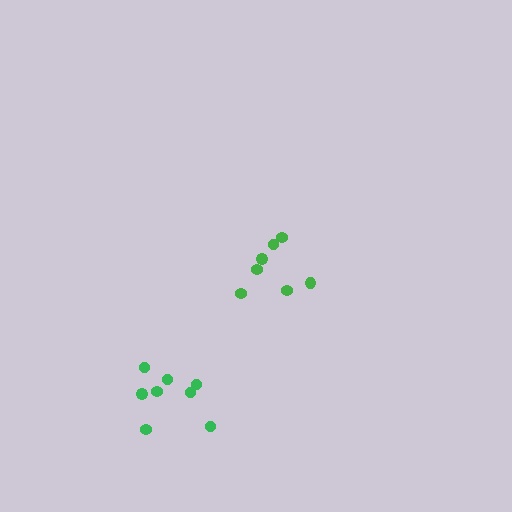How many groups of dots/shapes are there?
There are 2 groups.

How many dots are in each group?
Group 1: 7 dots, Group 2: 8 dots (15 total).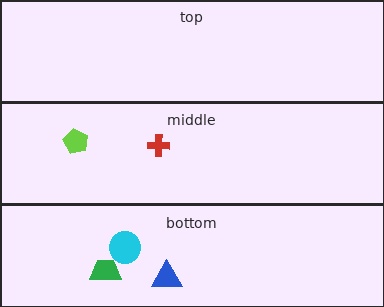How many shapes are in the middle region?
2.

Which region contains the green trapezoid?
The bottom region.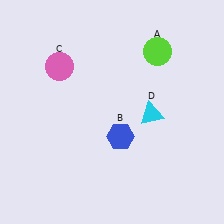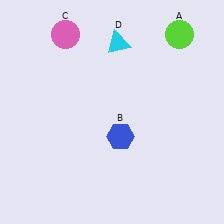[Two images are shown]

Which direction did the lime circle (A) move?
The lime circle (A) moved right.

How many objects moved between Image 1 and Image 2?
3 objects moved between the two images.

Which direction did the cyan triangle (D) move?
The cyan triangle (D) moved up.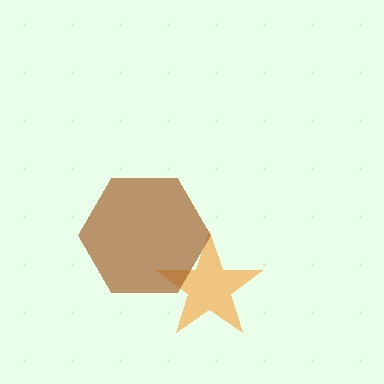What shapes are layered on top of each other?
The layered shapes are: an orange star, a brown hexagon.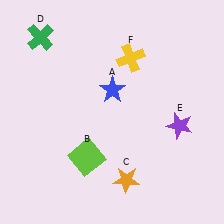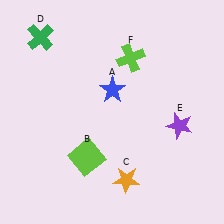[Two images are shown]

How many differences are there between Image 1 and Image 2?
There is 1 difference between the two images.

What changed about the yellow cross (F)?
In Image 1, F is yellow. In Image 2, it changed to lime.